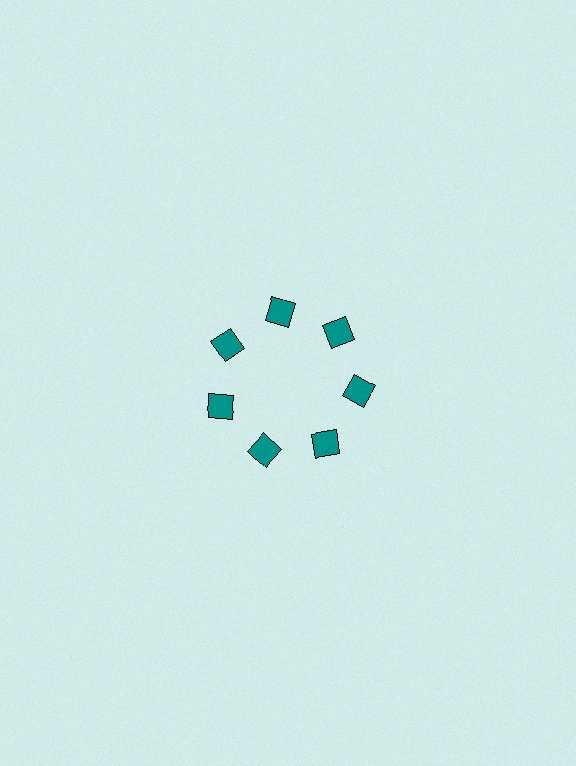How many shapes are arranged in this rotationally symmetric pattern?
There are 7 shapes, arranged in 7 groups of 1.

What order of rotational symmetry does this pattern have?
This pattern has 7-fold rotational symmetry.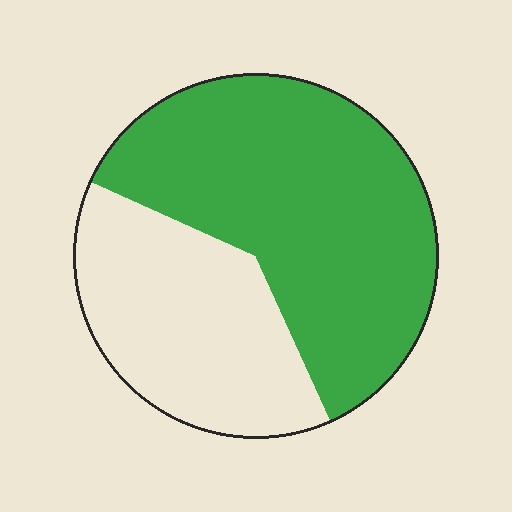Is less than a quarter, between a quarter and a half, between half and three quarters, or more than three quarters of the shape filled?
Between half and three quarters.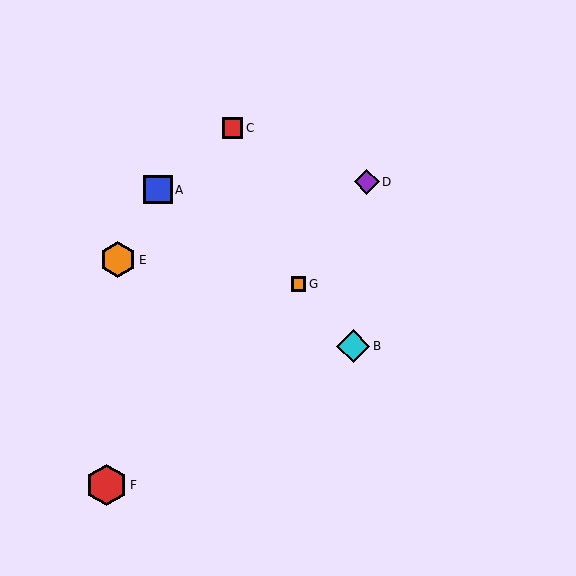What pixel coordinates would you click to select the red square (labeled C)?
Click at (233, 128) to select the red square C.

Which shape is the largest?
The red hexagon (labeled F) is the largest.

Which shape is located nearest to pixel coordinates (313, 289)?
The orange square (labeled G) at (299, 284) is nearest to that location.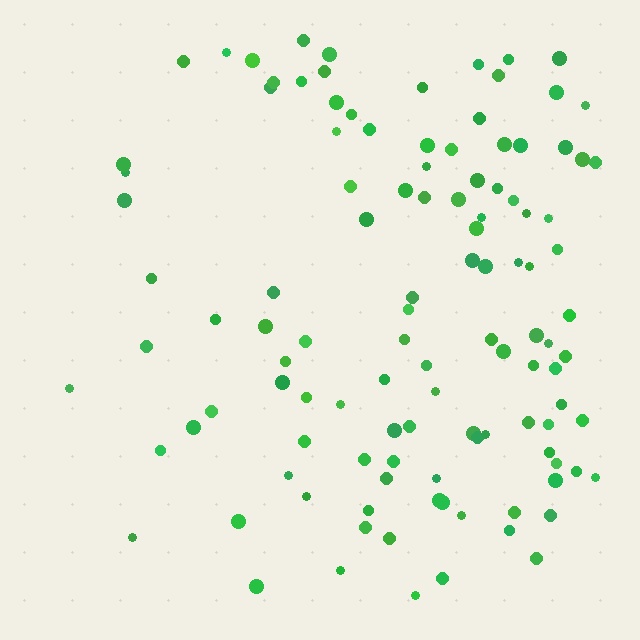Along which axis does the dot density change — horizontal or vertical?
Horizontal.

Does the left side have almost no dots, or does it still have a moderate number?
Still a moderate number, just noticeably fewer than the right.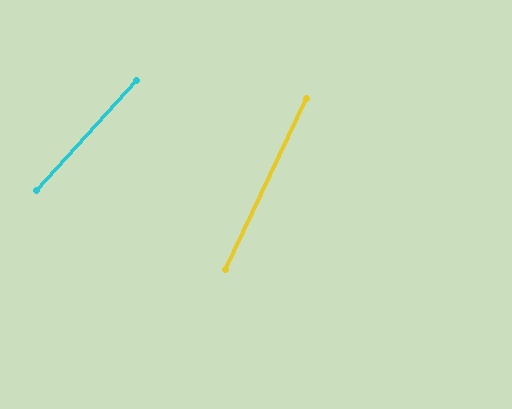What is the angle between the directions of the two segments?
Approximately 17 degrees.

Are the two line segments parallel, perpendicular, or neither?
Neither parallel nor perpendicular — they differ by about 17°.